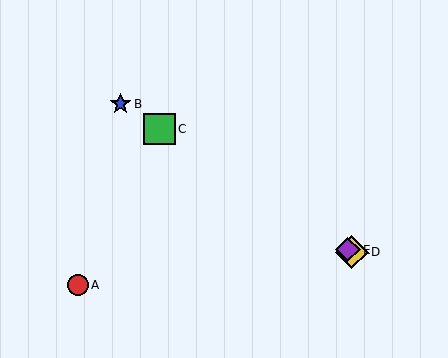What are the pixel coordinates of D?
Object D is at (352, 252).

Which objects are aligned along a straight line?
Objects B, C, D, E are aligned along a straight line.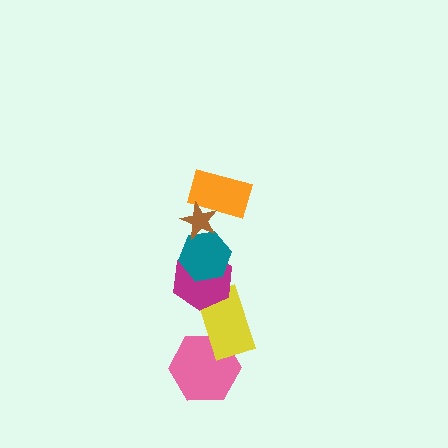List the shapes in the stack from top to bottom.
From top to bottom: the brown star, the orange rectangle, the teal hexagon, the magenta hexagon, the yellow rectangle, the pink hexagon.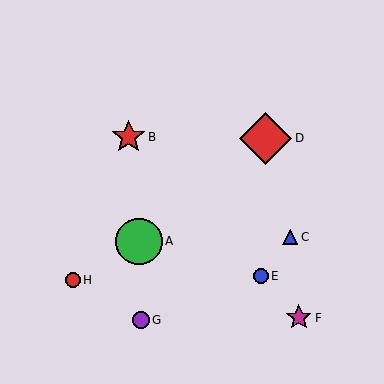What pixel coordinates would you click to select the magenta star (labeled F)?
Click at (299, 317) to select the magenta star F.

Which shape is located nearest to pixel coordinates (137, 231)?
The green circle (labeled A) at (139, 241) is nearest to that location.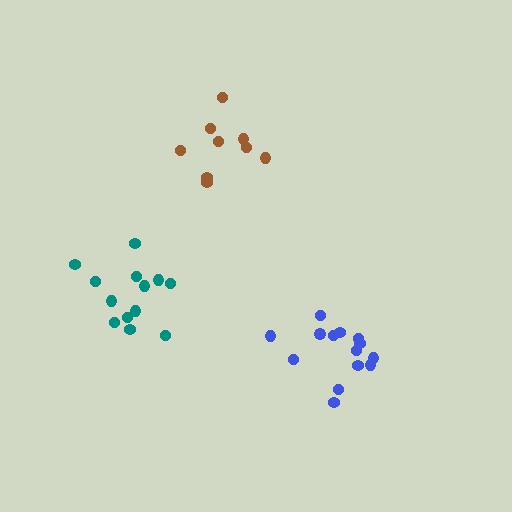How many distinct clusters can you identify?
There are 3 distinct clusters.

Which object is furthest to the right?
The blue cluster is rightmost.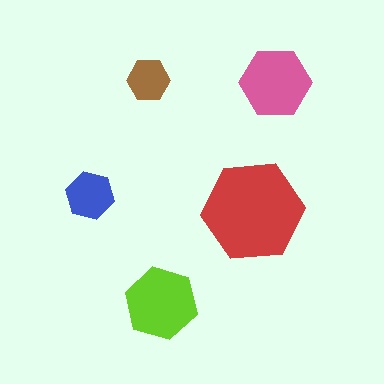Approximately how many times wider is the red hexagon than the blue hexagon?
About 2 times wider.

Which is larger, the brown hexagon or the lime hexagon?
The lime one.